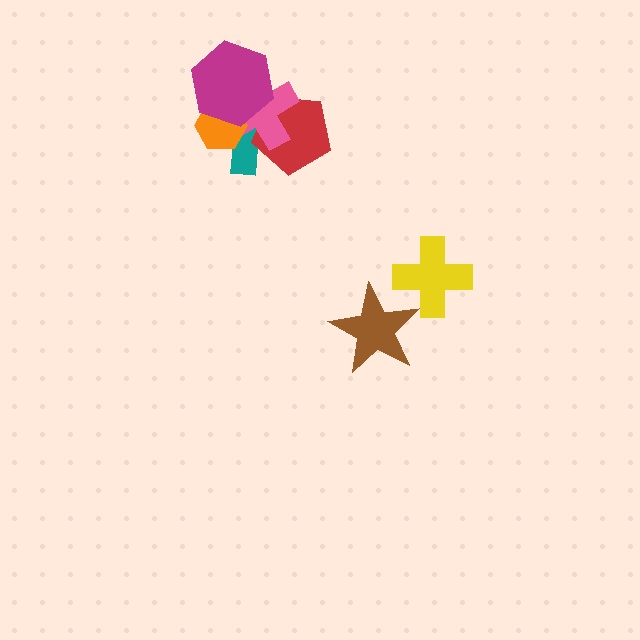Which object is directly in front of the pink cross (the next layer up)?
The orange hexagon is directly in front of the pink cross.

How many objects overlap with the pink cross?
4 objects overlap with the pink cross.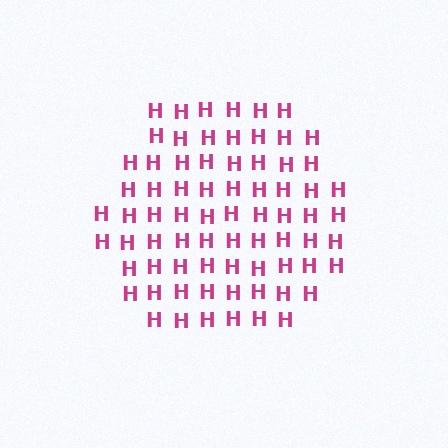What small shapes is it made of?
It is made of small letter H's.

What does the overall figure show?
The overall figure shows a hexagon.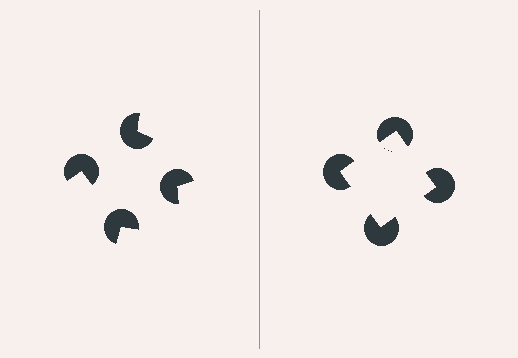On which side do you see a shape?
An illusory square appears on the right side. On the left side the wedge cuts are rotated, so no coherent shape forms.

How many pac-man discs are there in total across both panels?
8 — 4 on each side.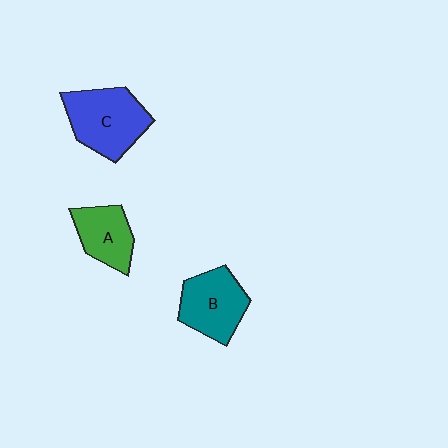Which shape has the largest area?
Shape C (blue).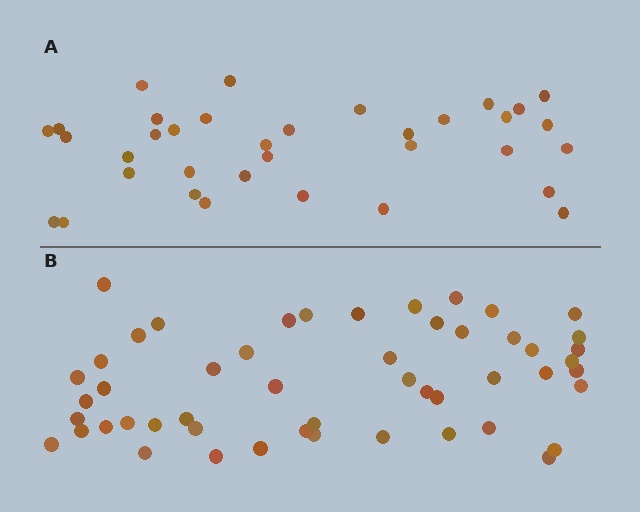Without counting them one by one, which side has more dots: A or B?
Region B (the bottom region) has more dots.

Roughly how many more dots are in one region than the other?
Region B has approximately 15 more dots than region A.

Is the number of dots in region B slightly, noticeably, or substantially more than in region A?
Region B has substantially more. The ratio is roughly 1.5 to 1.